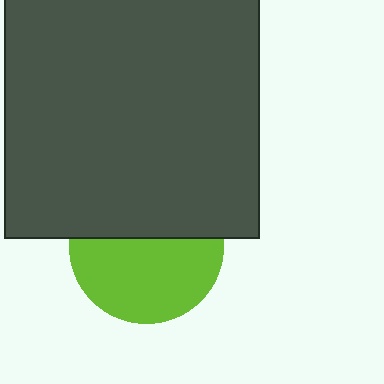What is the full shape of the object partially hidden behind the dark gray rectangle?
The partially hidden object is a lime circle.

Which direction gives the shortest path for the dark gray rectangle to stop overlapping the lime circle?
Moving up gives the shortest separation.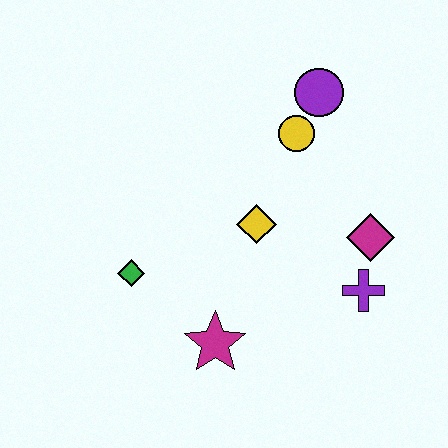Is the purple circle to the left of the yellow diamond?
No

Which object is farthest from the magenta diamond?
The green diamond is farthest from the magenta diamond.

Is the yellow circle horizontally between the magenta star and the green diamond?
No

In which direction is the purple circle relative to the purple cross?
The purple circle is above the purple cross.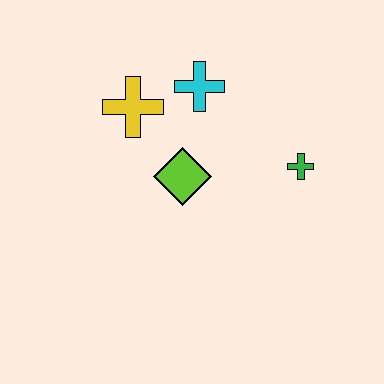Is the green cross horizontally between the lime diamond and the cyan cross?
No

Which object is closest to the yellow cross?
The cyan cross is closest to the yellow cross.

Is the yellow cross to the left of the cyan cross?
Yes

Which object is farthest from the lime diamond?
The green cross is farthest from the lime diamond.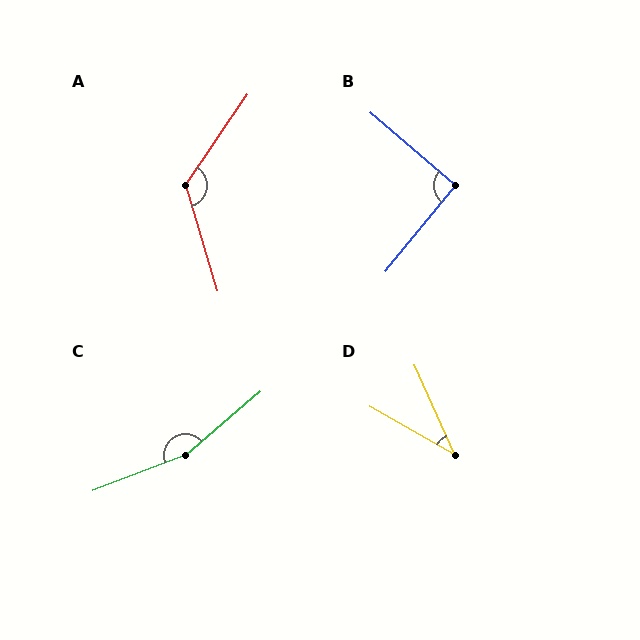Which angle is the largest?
C, at approximately 160 degrees.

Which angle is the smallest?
D, at approximately 36 degrees.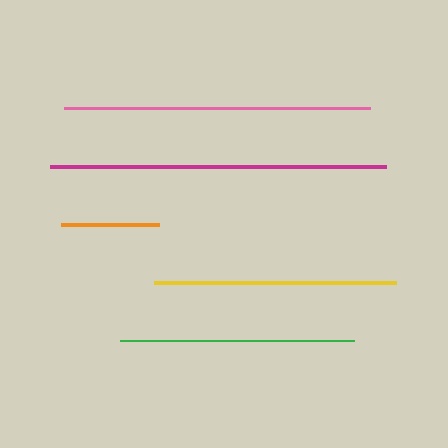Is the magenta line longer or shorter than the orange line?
The magenta line is longer than the orange line.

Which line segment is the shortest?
The orange line is the shortest at approximately 98 pixels.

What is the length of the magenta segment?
The magenta segment is approximately 336 pixels long.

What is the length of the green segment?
The green segment is approximately 234 pixels long.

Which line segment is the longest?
The magenta line is the longest at approximately 336 pixels.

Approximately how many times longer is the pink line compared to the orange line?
The pink line is approximately 3.1 times the length of the orange line.